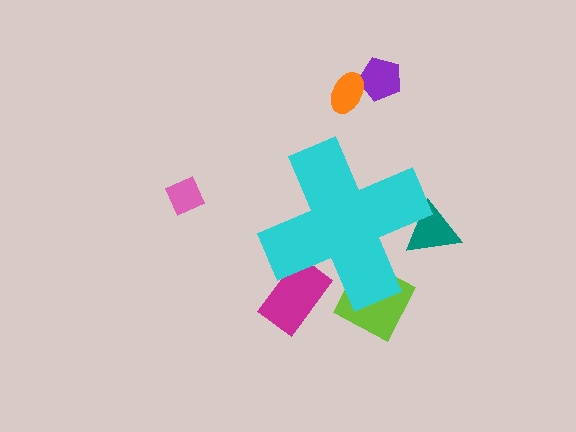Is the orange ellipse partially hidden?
No, the orange ellipse is fully visible.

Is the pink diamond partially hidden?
No, the pink diamond is fully visible.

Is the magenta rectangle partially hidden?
Yes, the magenta rectangle is partially hidden behind the cyan cross.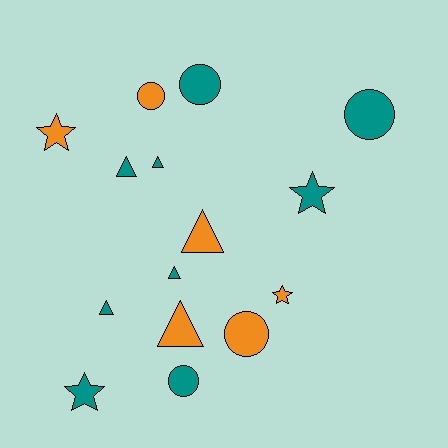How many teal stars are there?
There are 2 teal stars.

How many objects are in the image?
There are 15 objects.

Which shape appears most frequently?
Triangle, with 6 objects.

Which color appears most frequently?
Teal, with 9 objects.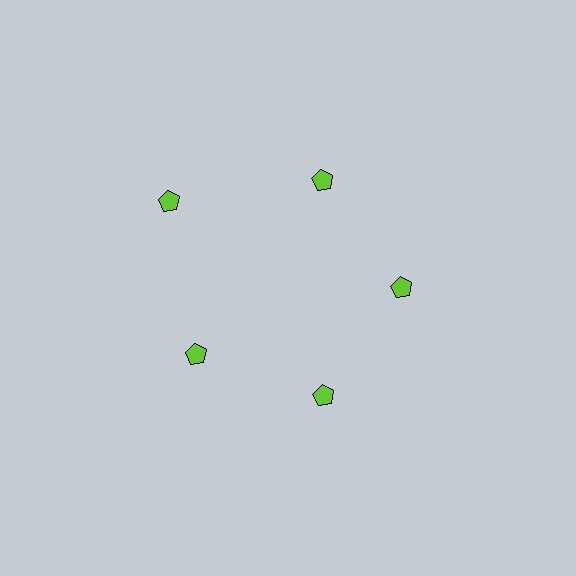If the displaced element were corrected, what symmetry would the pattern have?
It would have 5-fold rotational symmetry — the pattern would map onto itself every 72 degrees.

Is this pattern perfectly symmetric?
No. The 5 lime pentagons are arranged in a ring, but one element near the 10 o'clock position is pushed outward from the center, breaking the 5-fold rotational symmetry.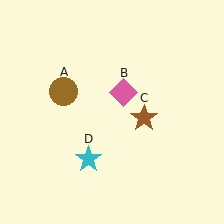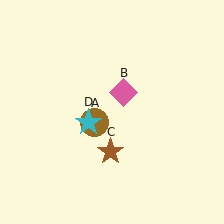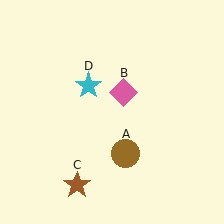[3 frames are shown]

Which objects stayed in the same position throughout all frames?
Pink diamond (object B) remained stationary.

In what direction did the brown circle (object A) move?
The brown circle (object A) moved down and to the right.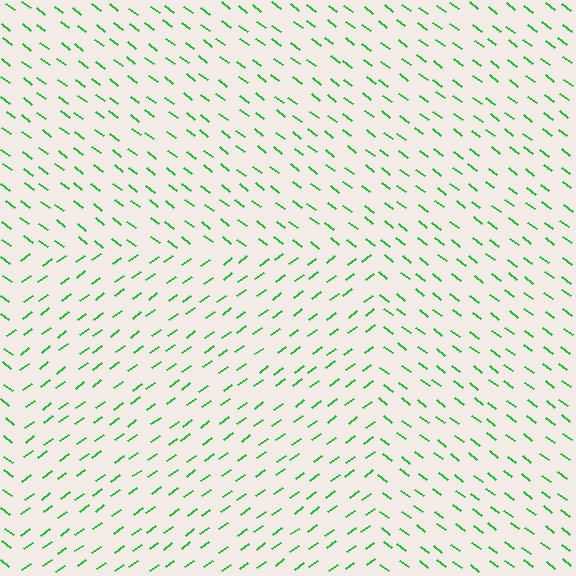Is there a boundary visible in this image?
Yes, there is a texture boundary formed by a change in line orientation.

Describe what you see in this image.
The image is filled with small green line segments. A rectangle region in the image has lines oriented differently from the surrounding lines, creating a visible texture boundary.